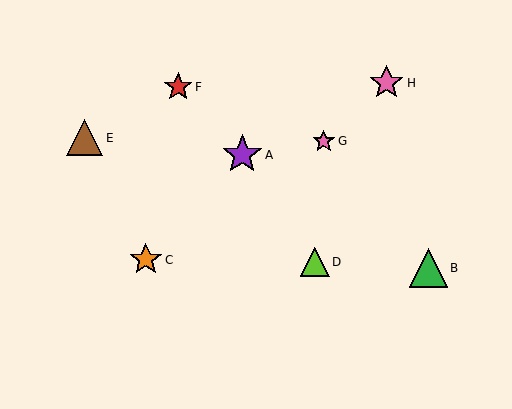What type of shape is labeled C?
Shape C is an orange star.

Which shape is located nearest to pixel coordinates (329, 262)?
The lime triangle (labeled D) at (315, 262) is nearest to that location.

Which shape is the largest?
The purple star (labeled A) is the largest.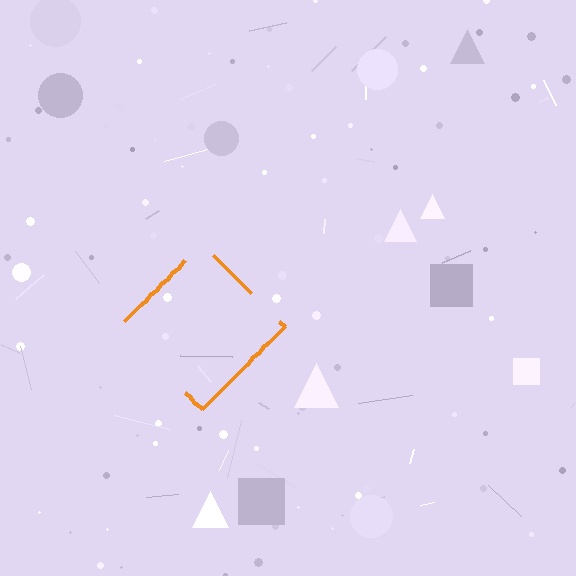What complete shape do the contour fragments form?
The contour fragments form a diamond.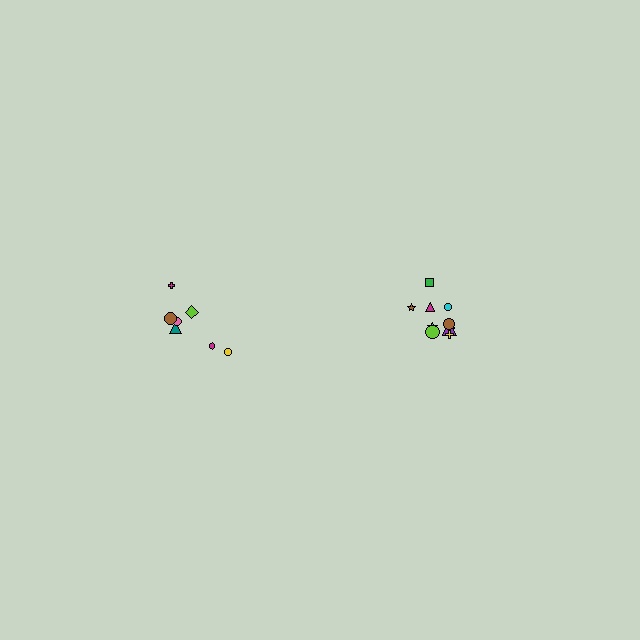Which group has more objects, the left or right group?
The right group.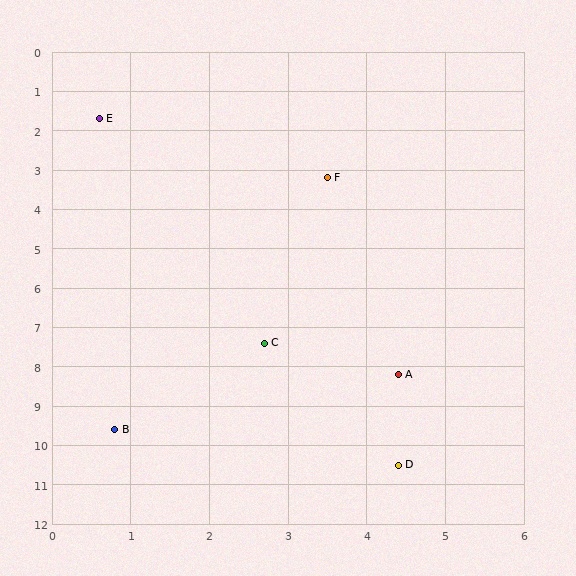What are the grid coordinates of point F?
Point F is at approximately (3.5, 3.2).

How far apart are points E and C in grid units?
Points E and C are about 6.1 grid units apart.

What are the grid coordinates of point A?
Point A is at approximately (4.4, 8.2).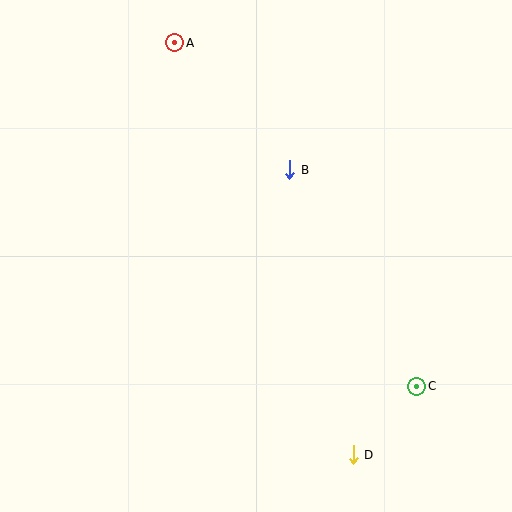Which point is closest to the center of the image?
Point B at (290, 170) is closest to the center.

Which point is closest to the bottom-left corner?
Point D is closest to the bottom-left corner.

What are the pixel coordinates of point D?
Point D is at (353, 455).